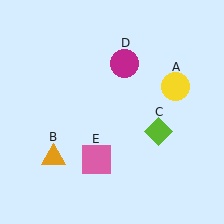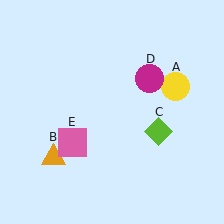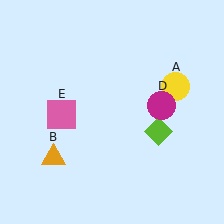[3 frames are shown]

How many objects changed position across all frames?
2 objects changed position: magenta circle (object D), pink square (object E).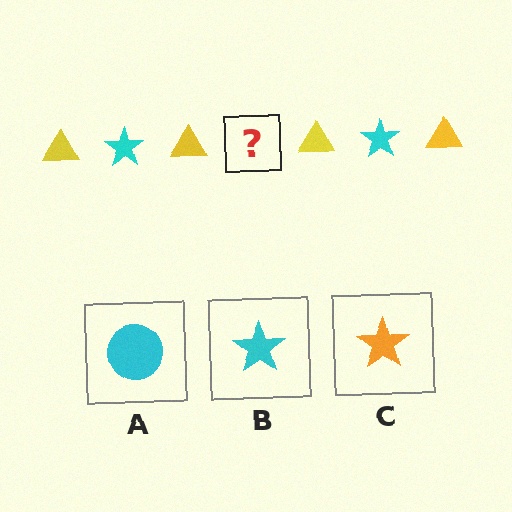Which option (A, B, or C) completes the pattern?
B.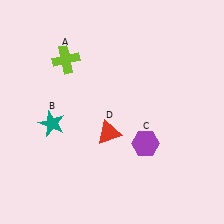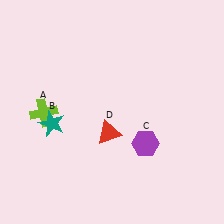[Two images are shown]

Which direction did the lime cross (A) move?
The lime cross (A) moved down.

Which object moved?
The lime cross (A) moved down.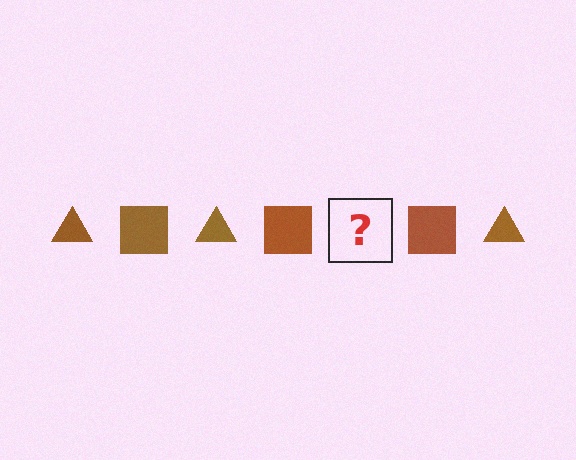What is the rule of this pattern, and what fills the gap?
The rule is that the pattern cycles through triangle, square shapes in brown. The gap should be filled with a brown triangle.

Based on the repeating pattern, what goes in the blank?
The blank should be a brown triangle.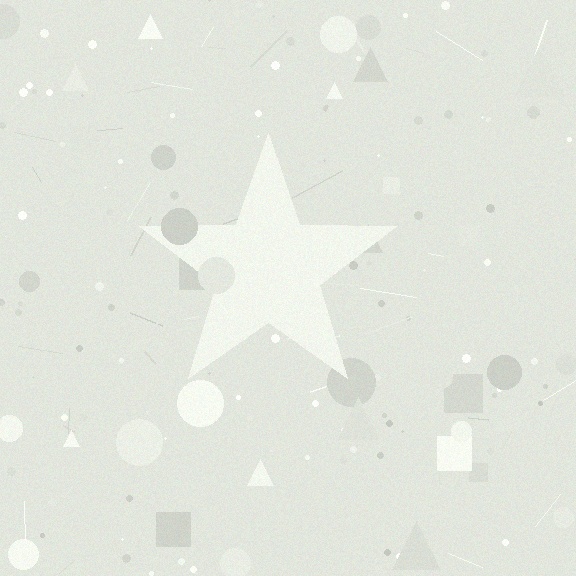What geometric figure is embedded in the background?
A star is embedded in the background.